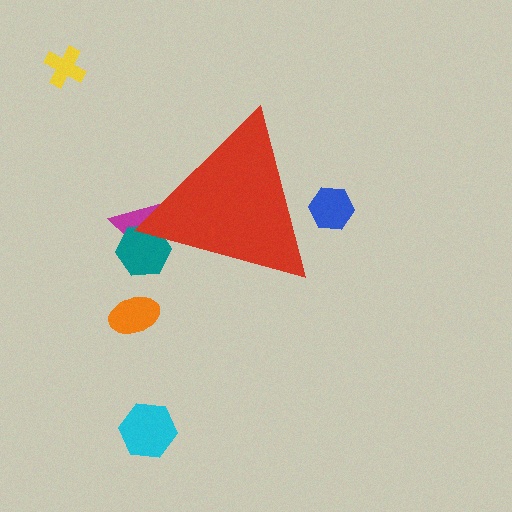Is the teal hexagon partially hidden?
Yes, the teal hexagon is partially hidden behind the red triangle.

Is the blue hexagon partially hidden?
Yes, the blue hexagon is partially hidden behind the red triangle.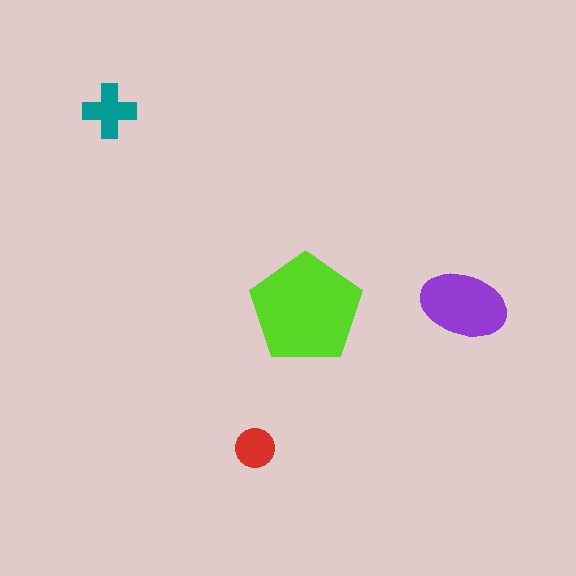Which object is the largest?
The lime pentagon.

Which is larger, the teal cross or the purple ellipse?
The purple ellipse.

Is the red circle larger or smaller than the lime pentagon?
Smaller.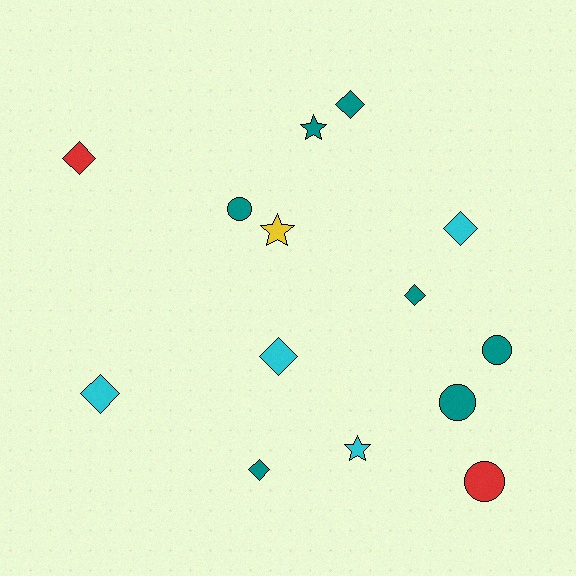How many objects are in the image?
There are 14 objects.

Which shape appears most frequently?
Diamond, with 7 objects.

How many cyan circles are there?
There are no cyan circles.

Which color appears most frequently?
Teal, with 7 objects.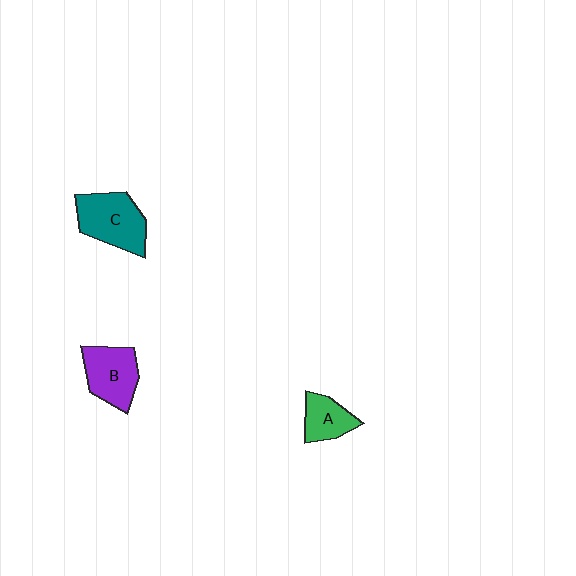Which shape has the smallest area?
Shape A (green).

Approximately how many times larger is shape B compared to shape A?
Approximately 1.5 times.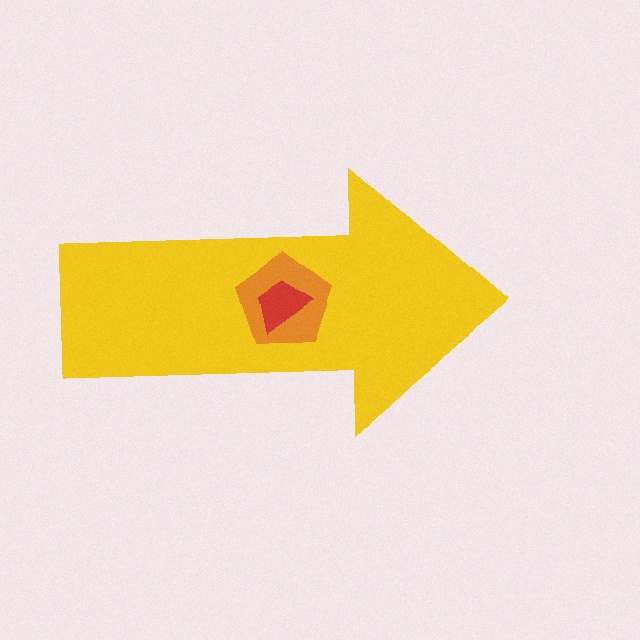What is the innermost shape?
The red trapezoid.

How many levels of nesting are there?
3.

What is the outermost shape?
The yellow arrow.